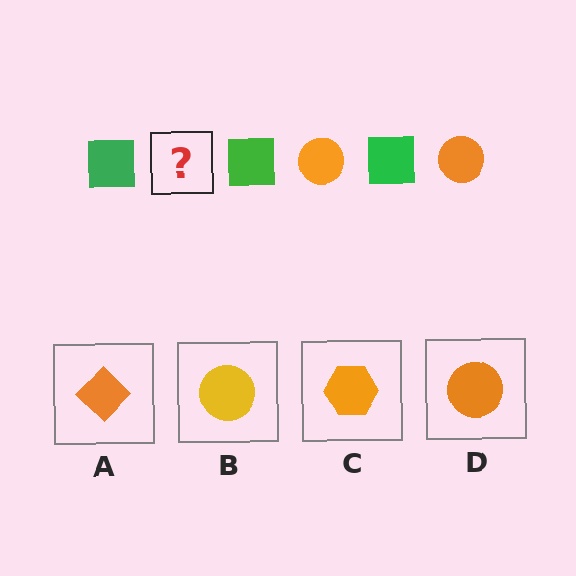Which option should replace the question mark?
Option D.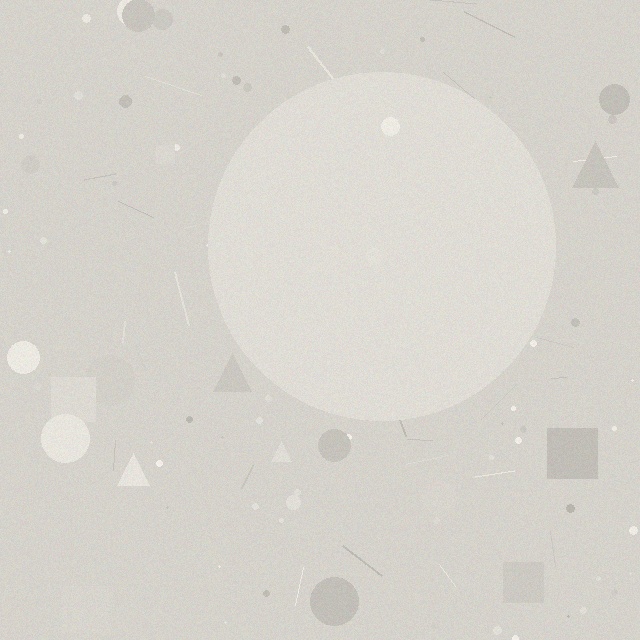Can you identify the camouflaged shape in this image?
The camouflaged shape is a circle.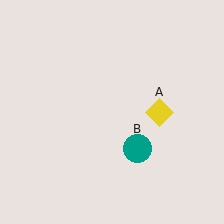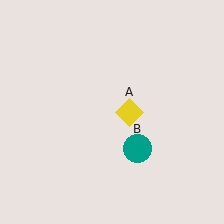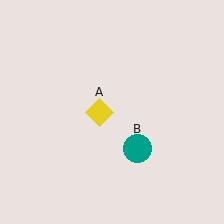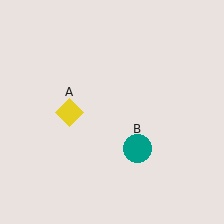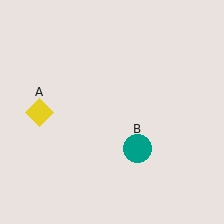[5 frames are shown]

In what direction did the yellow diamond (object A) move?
The yellow diamond (object A) moved left.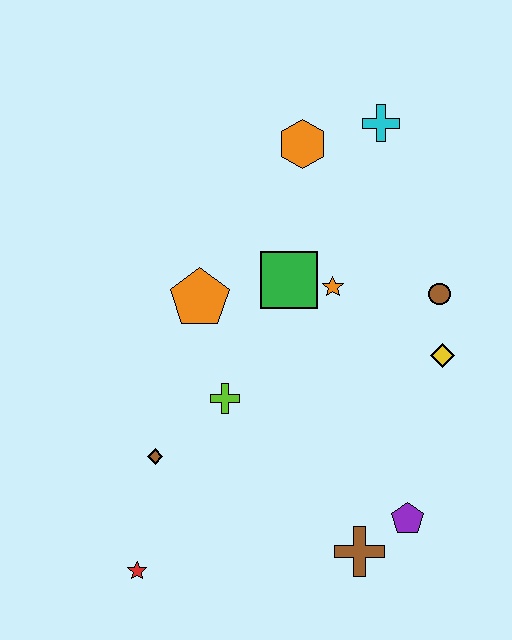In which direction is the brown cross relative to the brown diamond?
The brown cross is to the right of the brown diamond.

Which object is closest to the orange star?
The green square is closest to the orange star.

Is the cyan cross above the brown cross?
Yes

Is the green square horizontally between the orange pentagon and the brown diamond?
No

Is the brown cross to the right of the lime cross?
Yes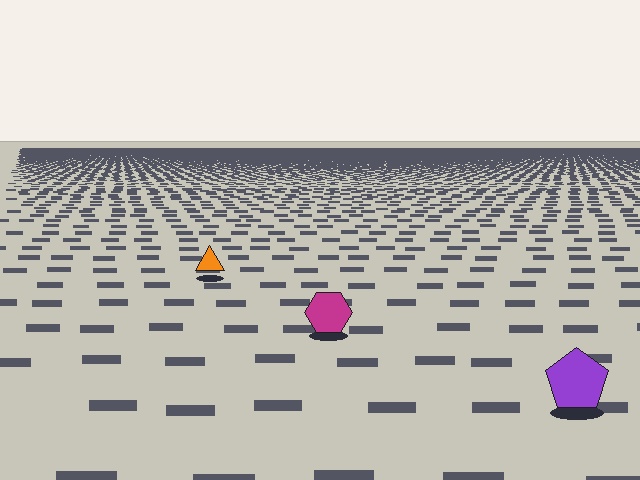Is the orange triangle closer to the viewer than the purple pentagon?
No. The purple pentagon is closer — you can tell from the texture gradient: the ground texture is coarser near it.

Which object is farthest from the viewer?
The orange triangle is farthest from the viewer. It appears smaller and the ground texture around it is denser.